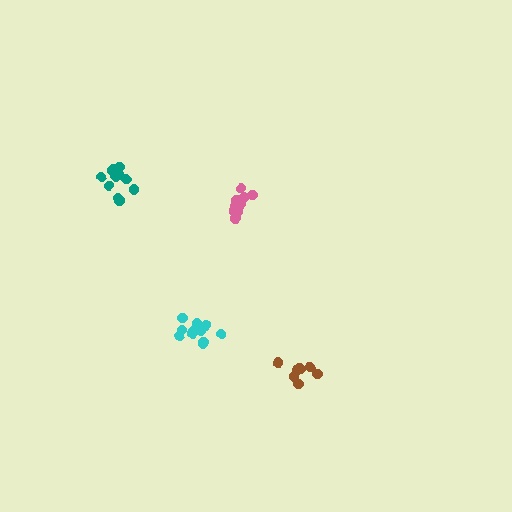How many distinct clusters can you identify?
There are 4 distinct clusters.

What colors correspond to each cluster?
The clusters are colored: cyan, teal, brown, pink.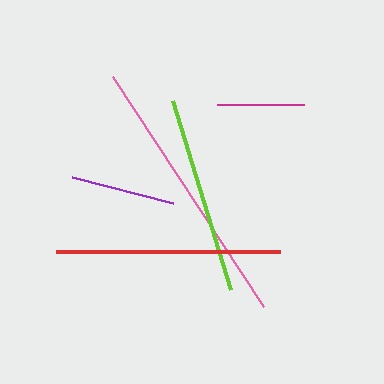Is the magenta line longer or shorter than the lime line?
The lime line is longer than the magenta line.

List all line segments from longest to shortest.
From longest to shortest: pink, red, lime, purple, magenta.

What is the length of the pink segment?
The pink segment is approximately 275 pixels long.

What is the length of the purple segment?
The purple segment is approximately 104 pixels long.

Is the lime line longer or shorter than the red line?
The red line is longer than the lime line.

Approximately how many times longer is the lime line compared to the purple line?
The lime line is approximately 1.9 times the length of the purple line.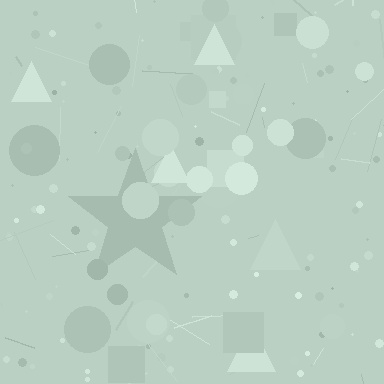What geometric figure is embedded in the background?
A star is embedded in the background.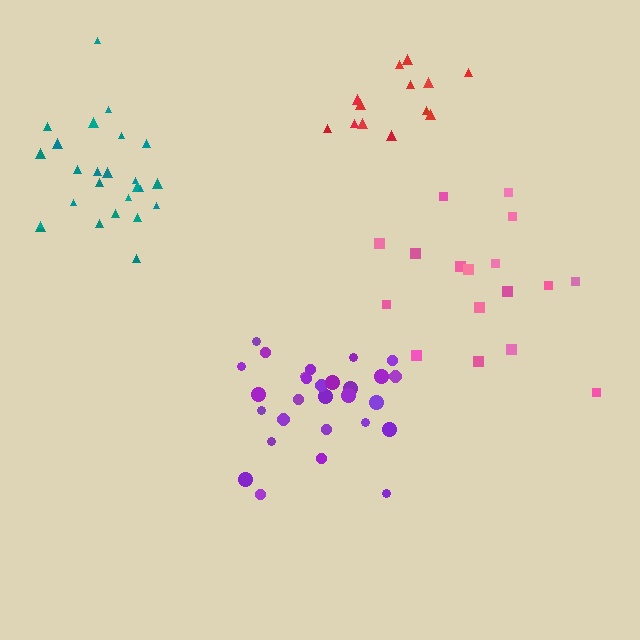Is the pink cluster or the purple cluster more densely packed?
Purple.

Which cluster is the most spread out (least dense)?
Pink.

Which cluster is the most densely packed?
Teal.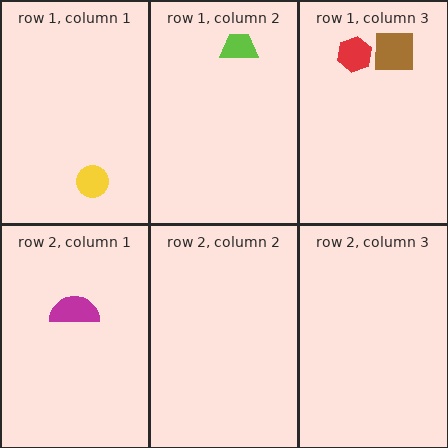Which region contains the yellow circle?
The row 1, column 1 region.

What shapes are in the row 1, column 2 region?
The lime trapezoid.